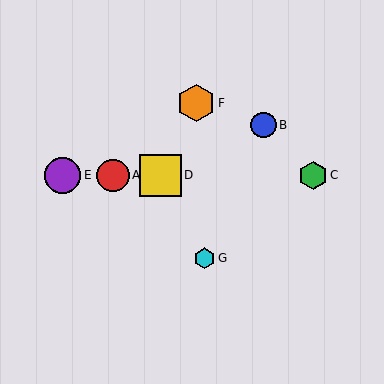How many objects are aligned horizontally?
4 objects (A, C, D, E) are aligned horizontally.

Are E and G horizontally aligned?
No, E is at y≈175 and G is at y≈258.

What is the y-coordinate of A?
Object A is at y≈175.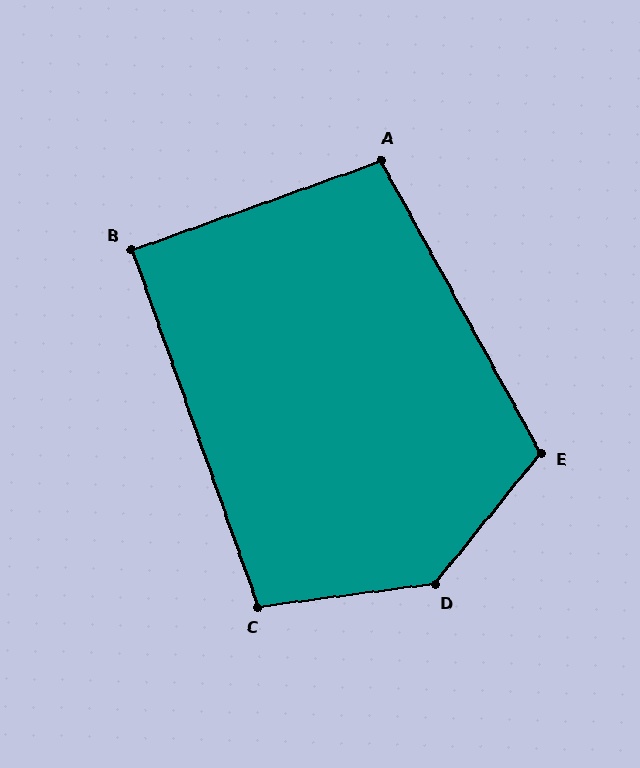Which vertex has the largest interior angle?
D, at approximately 136 degrees.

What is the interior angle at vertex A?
Approximately 99 degrees (obtuse).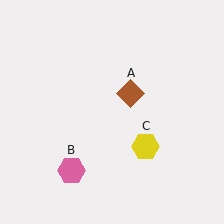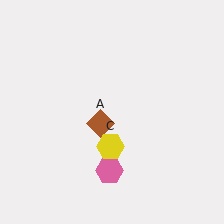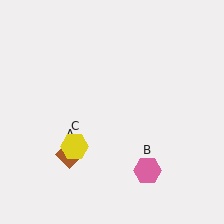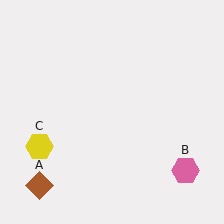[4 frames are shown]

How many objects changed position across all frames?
3 objects changed position: brown diamond (object A), pink hexagon (object B), yellow hexagon (object C).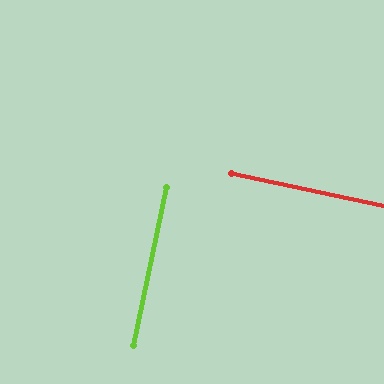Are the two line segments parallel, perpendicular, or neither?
Perpendicular — they meet at approximately 90°.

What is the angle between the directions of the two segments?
Approximately 90 degrees.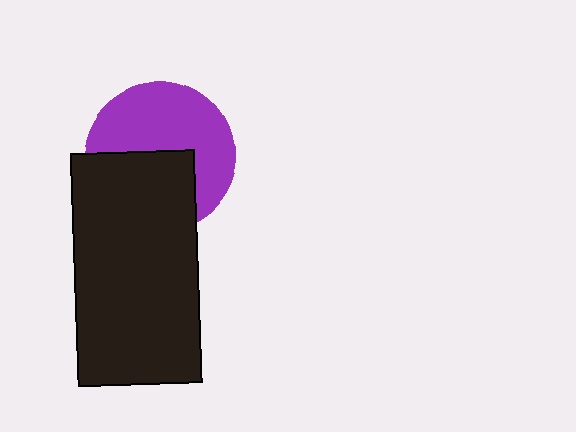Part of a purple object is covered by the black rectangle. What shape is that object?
It is a circle.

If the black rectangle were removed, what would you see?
You would see the complete purple circle.